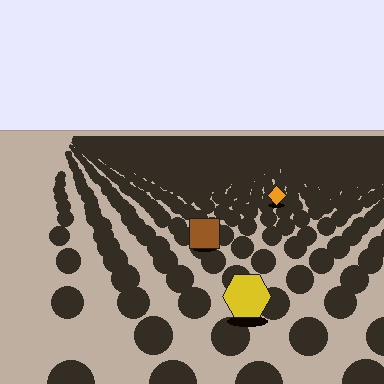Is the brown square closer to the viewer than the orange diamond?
Yes. The brown square is closer — you can tell from the texture gradient: the ground texture is coarser near it.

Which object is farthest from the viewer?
The orange diamond is farthest from the viewer. It appears smaller and the ground texture around it is denser.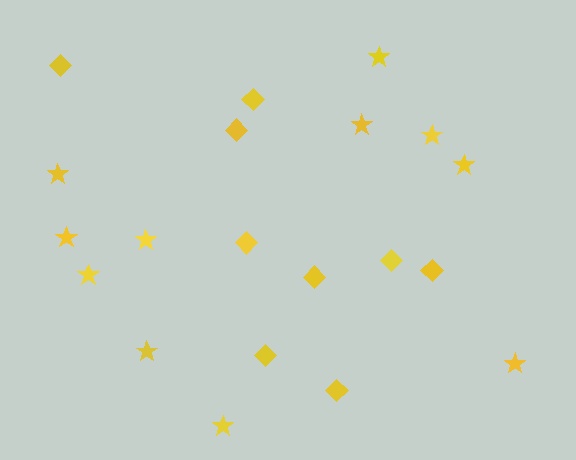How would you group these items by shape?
There are 2 groups: one group of diamonds (9) and one group of stars (11).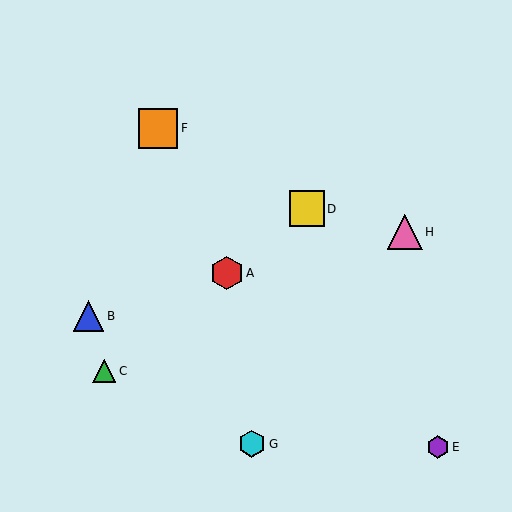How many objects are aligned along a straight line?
3 objects (A, C, D) are aligned along a straight line.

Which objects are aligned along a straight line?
Objects A, C, D are aligned along a straight line.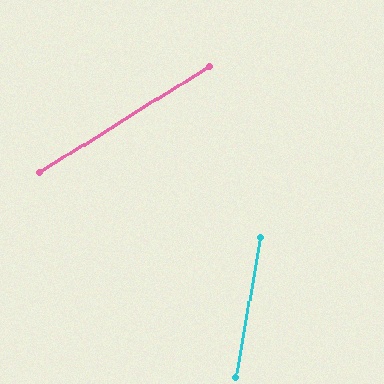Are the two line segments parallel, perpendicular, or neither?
Neither parallel nor perpendicular — they differ by about 48°.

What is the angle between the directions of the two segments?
Approximately 48 degrees.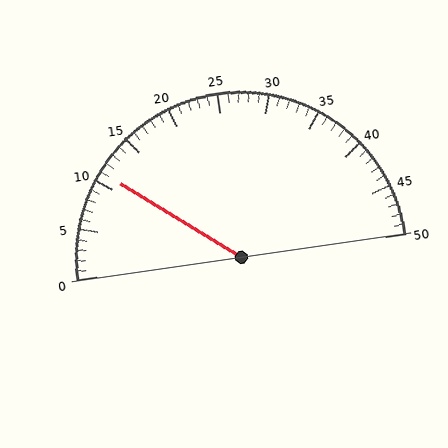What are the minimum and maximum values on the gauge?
The gauge ranges from 0 to 50.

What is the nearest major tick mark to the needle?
The nearest major tick mark is 10.